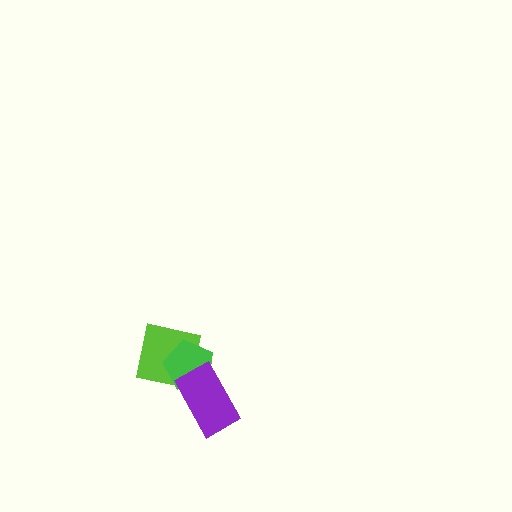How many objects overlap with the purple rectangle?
2 objects overlap with the purple rectangle.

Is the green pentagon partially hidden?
Yes, it is partially covered by another shape.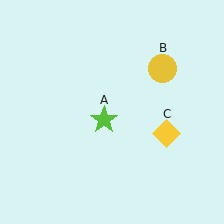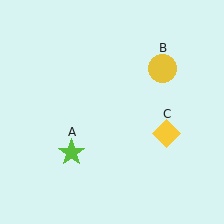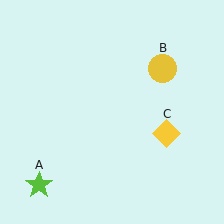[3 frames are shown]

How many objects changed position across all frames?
1 object changed position: lime star (object A).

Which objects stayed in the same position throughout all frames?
Yellow circle (object B) and yellow diamond (object C) remained stationary.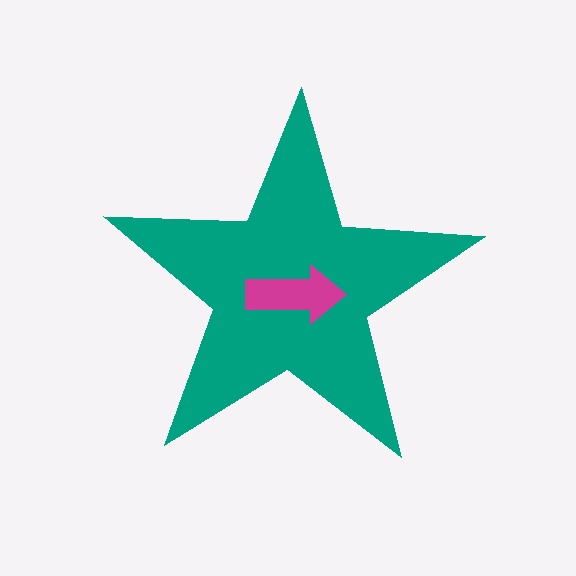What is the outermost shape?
The teal star.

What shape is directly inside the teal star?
The magenta arrow.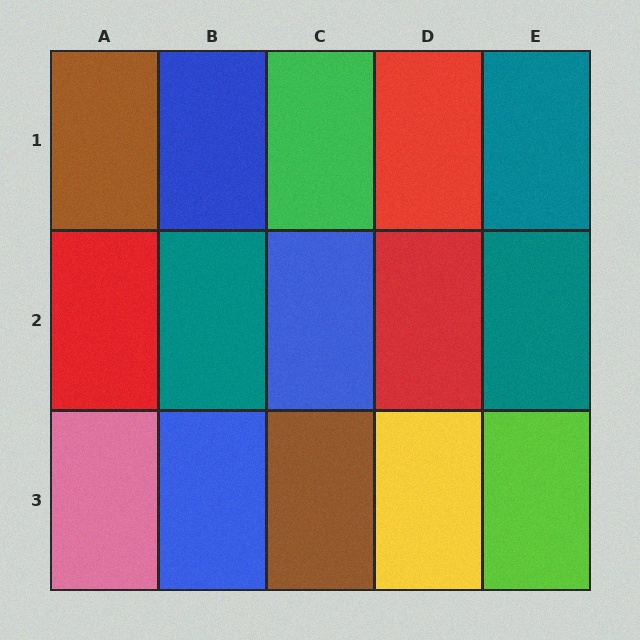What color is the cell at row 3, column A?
Pink.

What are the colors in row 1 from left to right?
Brown, blue, green, red, teal.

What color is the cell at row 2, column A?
Red.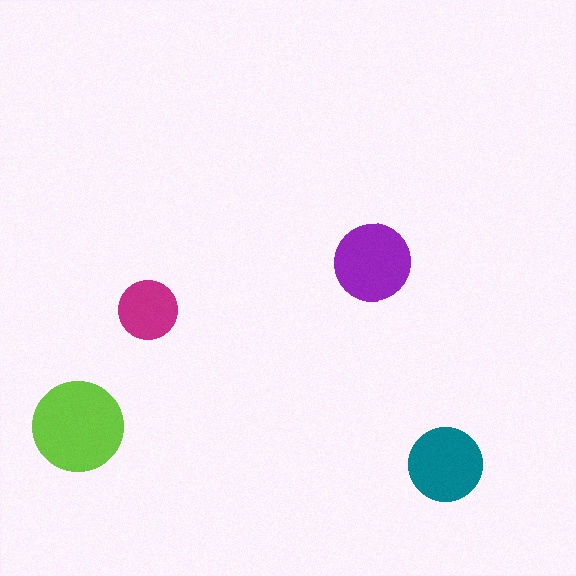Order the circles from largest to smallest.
the lime one, the purple one, the teal one, the magenta one.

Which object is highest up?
The purple circle is topmost.